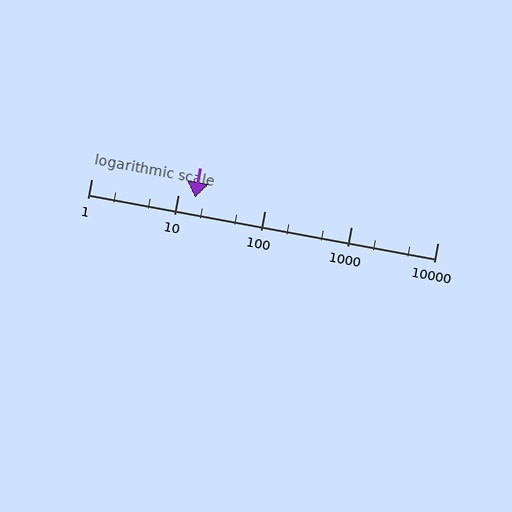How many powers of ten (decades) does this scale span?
The scale spans 4 decades, from 1 to 10000.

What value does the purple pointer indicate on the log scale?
The pointer indicates approximately 16.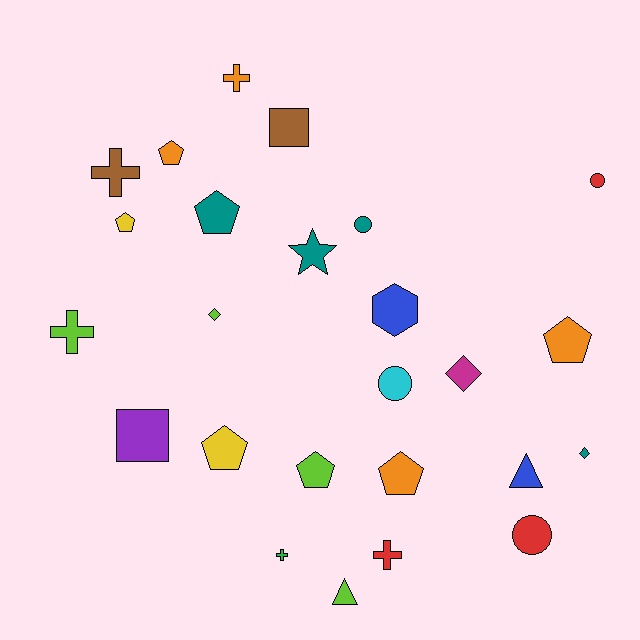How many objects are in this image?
There are 25 objects.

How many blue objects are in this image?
There are 2 blue objects.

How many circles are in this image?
There are 4 circles.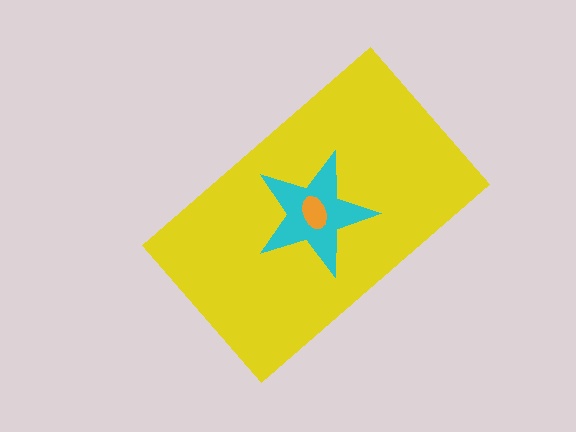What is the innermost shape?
The orange ellipse.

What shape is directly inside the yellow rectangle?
The cyan star.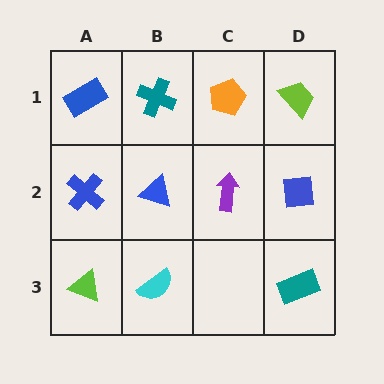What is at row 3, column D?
A teal rectangle.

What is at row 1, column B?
A teal cross.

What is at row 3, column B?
A cyan semicircle.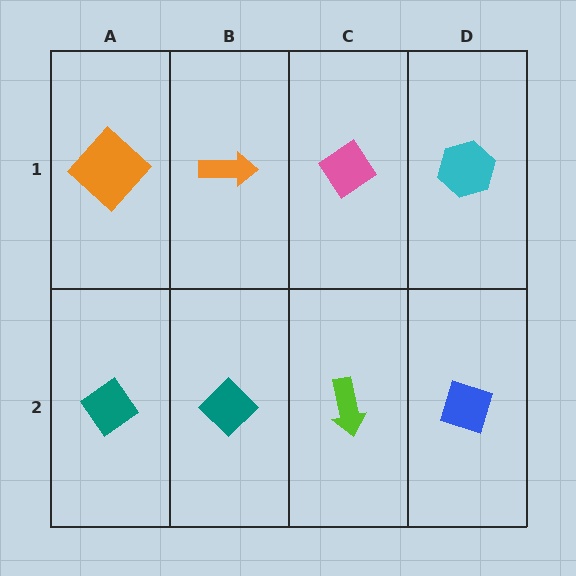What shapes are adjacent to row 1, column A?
A teal diamond (row 2, column A), an orange arrow (row 1, column B).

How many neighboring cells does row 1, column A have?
2.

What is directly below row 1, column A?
A teal diamond.